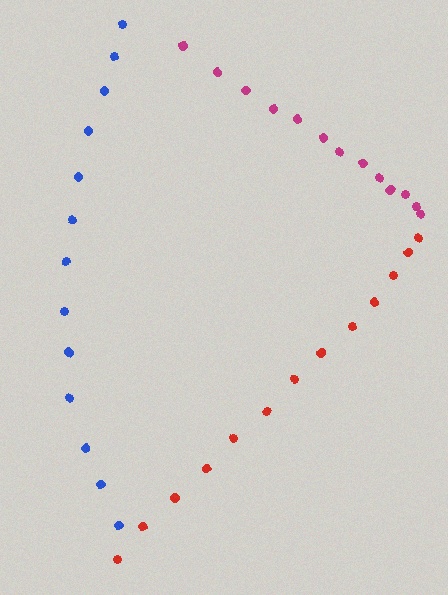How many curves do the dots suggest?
There are 3 distinct paths.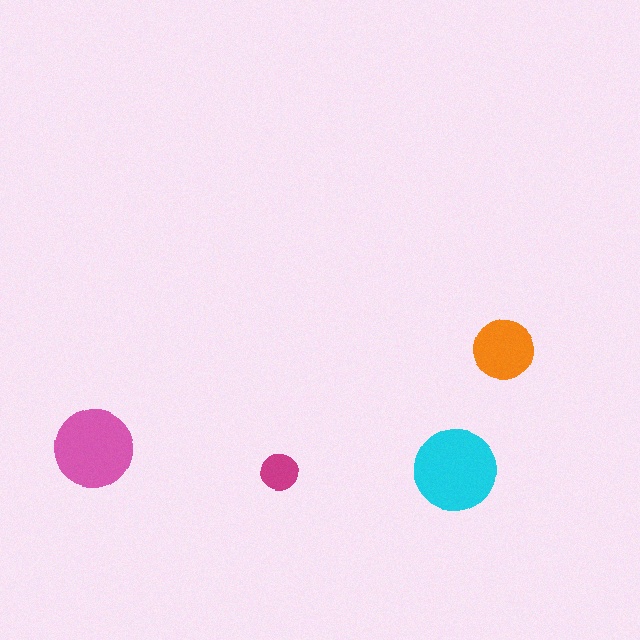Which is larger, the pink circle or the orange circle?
The pink one.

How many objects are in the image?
There are 4 objects in the image.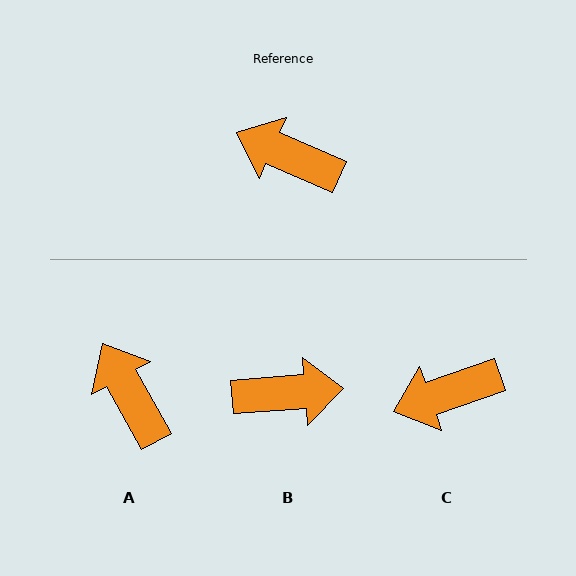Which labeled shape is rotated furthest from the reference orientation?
B, about 152 degrees away.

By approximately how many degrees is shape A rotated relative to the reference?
Approximately 37 degrees clockwise.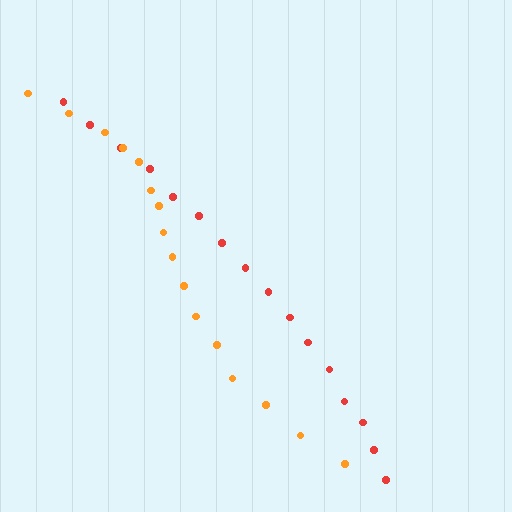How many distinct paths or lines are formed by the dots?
There are 2 distinct paths.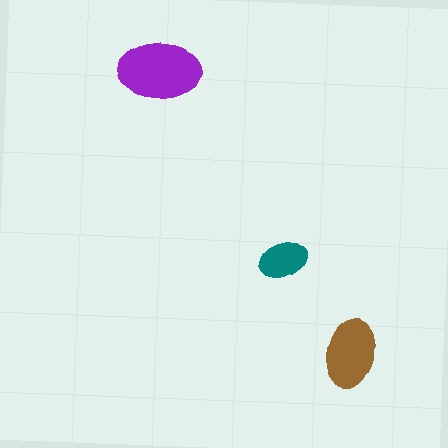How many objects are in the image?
There are 3 objects in the image.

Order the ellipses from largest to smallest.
the purple one, the brown one, the teal one.